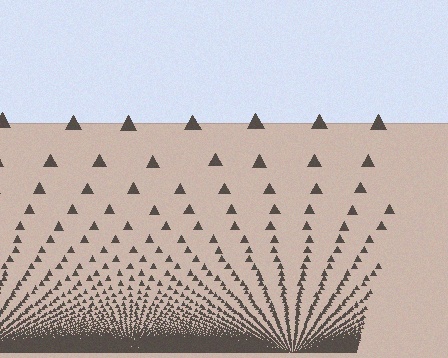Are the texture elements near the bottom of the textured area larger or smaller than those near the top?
Smaller. The gradient is inverted — elements near the bottom are smaller and denser.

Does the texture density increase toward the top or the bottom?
Density increases toward the bottom.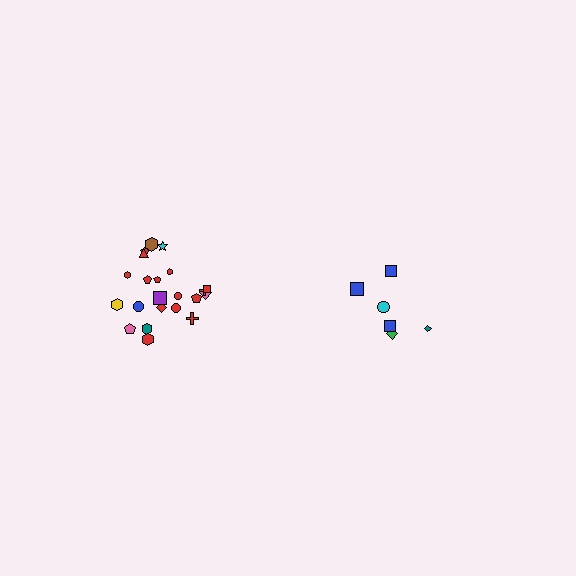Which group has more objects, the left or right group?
The left group.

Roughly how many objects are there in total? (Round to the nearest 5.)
Roughly 30 objects in total.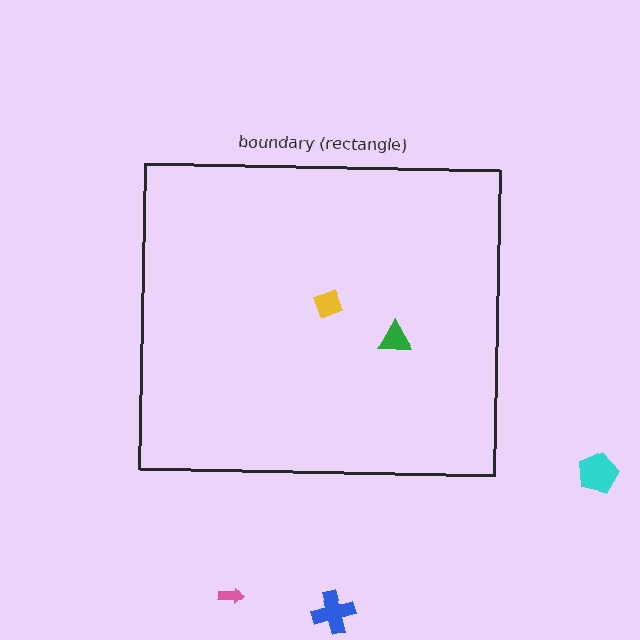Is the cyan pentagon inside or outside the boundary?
Outside.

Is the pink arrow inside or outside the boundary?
Outside.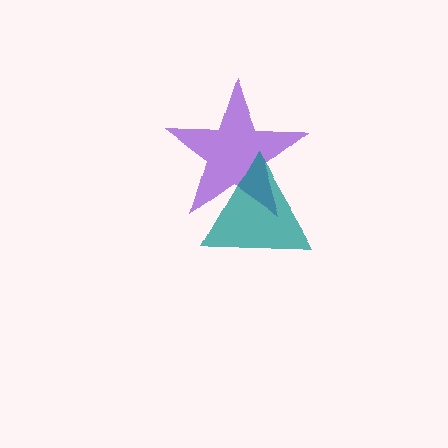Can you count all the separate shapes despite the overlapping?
Yes, there are 2 separate shapes.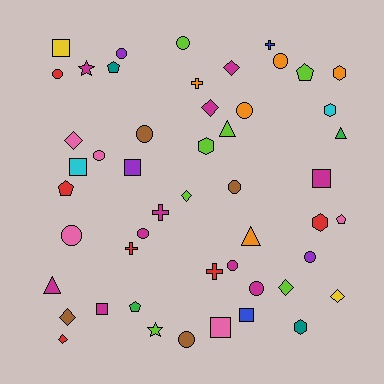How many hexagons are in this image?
There are 5 hexagons.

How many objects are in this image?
There are 50 objects.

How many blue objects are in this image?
There are 2 blue objects.